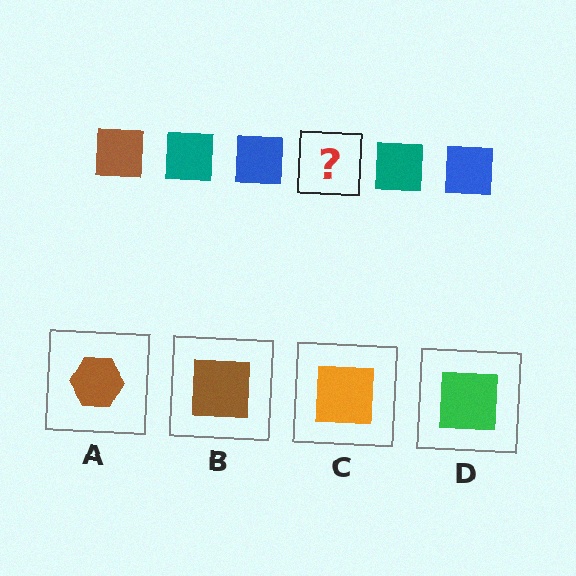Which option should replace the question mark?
Option B.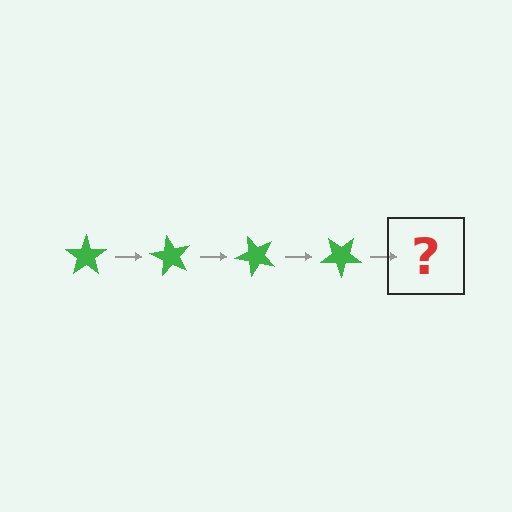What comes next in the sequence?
The next element should be a green star rotated 240 degrees.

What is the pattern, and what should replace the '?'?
The pattern is that the star rotates 60 degrees each step. The '?' should be a green star rotated 240 degrees.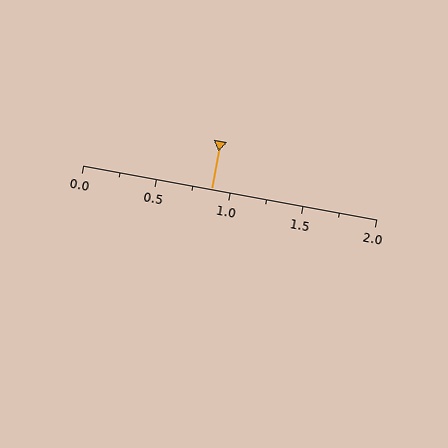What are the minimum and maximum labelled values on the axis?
The axis runs from 0.0 to 2.0.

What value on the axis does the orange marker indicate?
The marker indicates approximately 0.88.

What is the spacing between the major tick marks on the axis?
The major ticks are spaced 0.5 apart.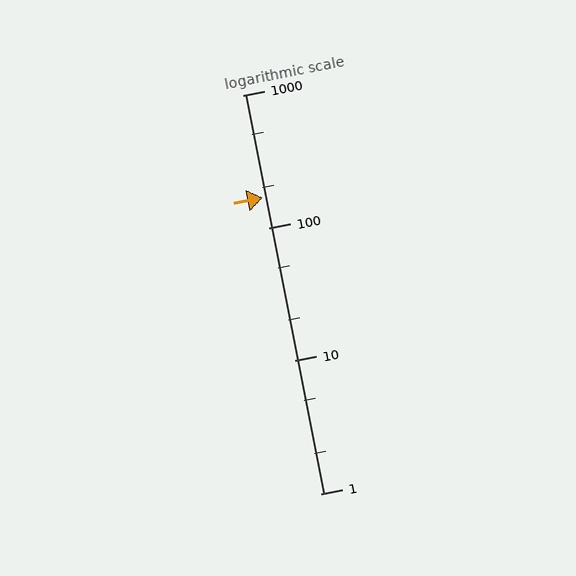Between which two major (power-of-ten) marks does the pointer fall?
The pointer is between 100 and 1000.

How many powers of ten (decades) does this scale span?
The scale spans 3 decades, from 1 to 1000.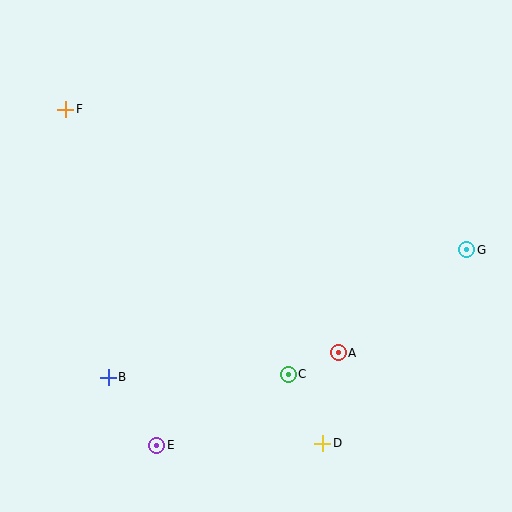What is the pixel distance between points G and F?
The distance between G and F is 425 pixels.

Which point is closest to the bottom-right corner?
Point D is closest to the bottom-right corner.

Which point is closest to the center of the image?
Point C at (288, 374) is closest to the center.